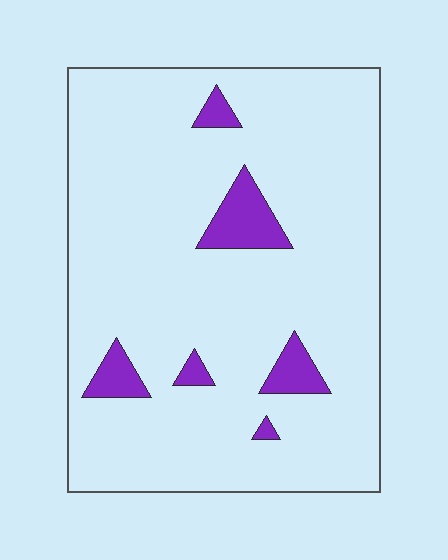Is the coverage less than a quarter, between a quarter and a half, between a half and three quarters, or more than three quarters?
Less than a quarter.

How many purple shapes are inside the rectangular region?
6.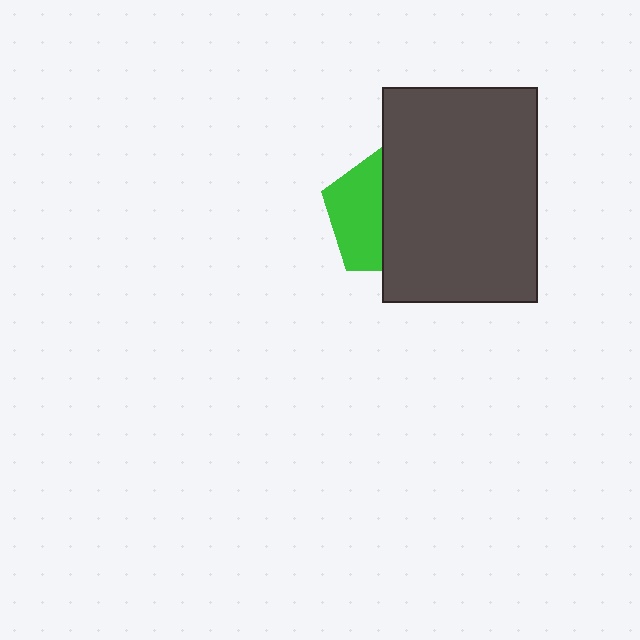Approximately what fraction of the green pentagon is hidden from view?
Roughly 57% of the green pentagon is hidden behind the dark gray rectangle.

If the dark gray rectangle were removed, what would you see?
You would see the complete green pentagon.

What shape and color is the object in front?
The object in front is a dark gray rectangle.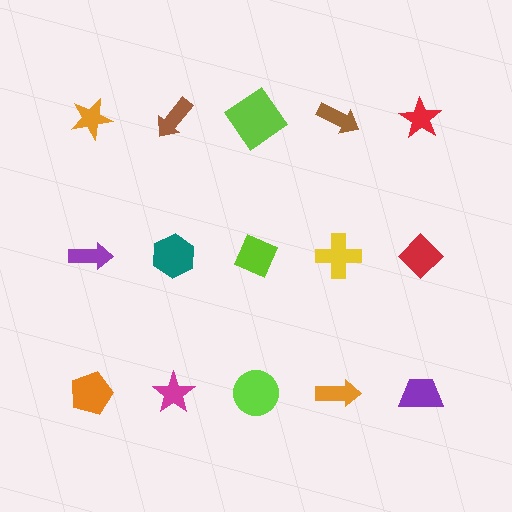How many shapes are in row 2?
5 shapes.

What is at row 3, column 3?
A lime circle.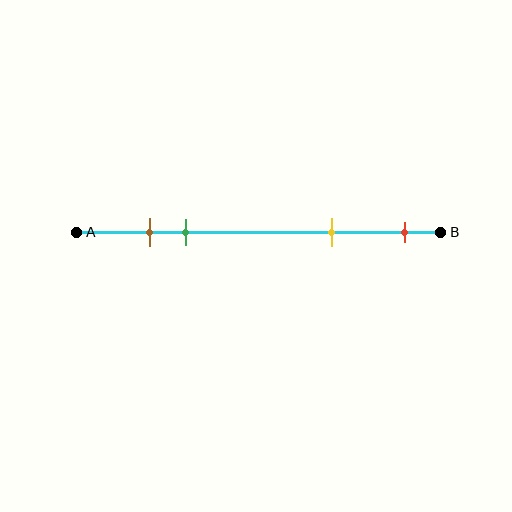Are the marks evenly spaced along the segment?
No, the marks are not evenly spaced.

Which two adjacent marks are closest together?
The brown and green marks are the closest adjacent pair.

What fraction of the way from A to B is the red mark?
The red mark is approximately 90% (0.9) of the way from A to B.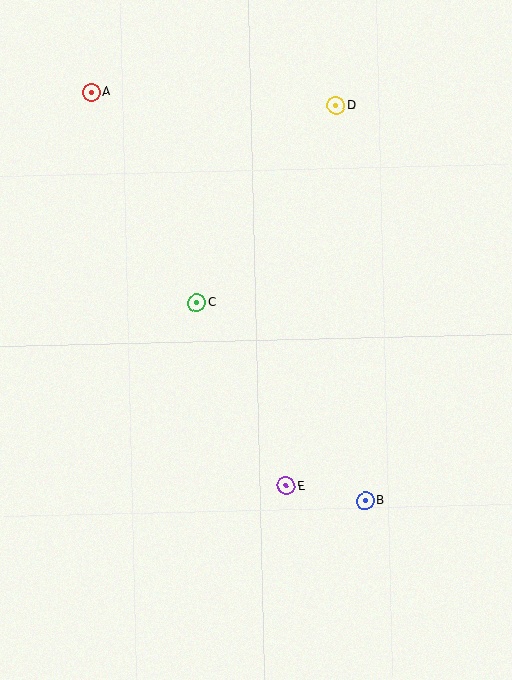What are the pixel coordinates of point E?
Point E is at (286, 486).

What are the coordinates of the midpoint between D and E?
The midpoint between D and E is at (311, 296).